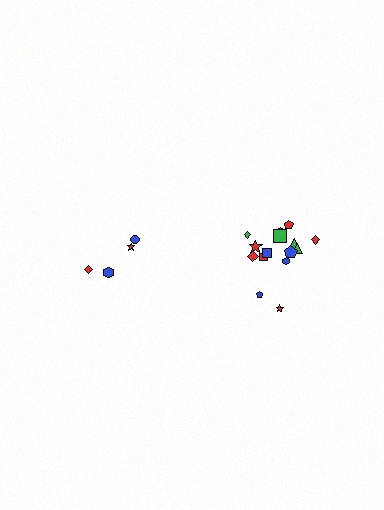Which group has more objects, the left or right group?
The right group.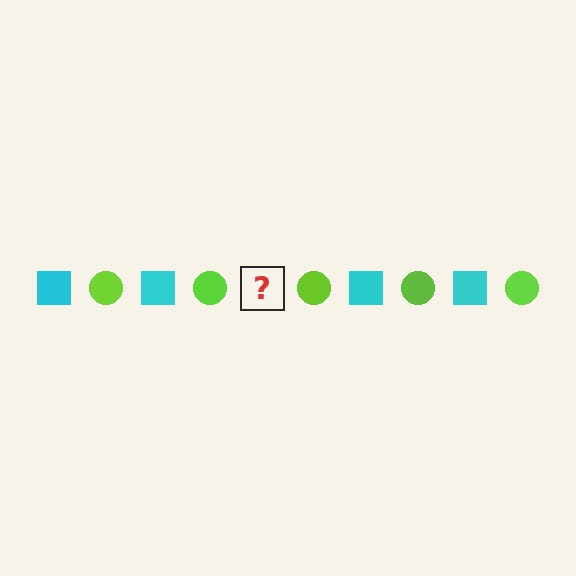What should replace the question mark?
The question mark should be replaced with a cyan square.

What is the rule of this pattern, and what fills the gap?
The rule is that the pattern alternates between cyan square and lime circle. The gap should be filled with a cyan square.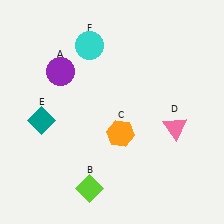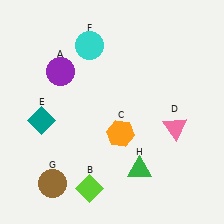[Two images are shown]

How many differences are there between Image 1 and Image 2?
There are 2 differences between the two images.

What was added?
A brown circle (G), a green triangle (H) were added in Image 2.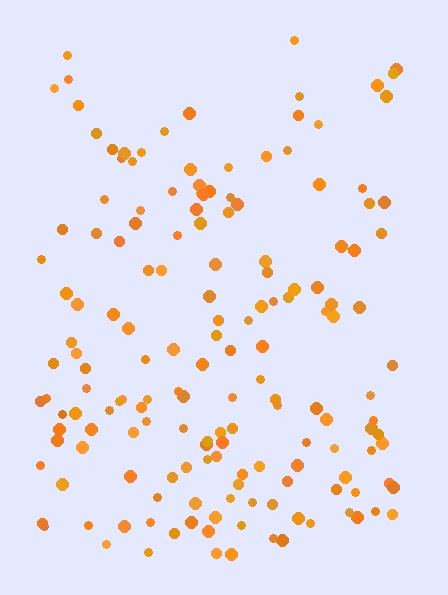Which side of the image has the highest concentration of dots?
The bottom.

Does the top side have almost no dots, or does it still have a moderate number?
Still a moderate number, just noticeably fewer than the bottom.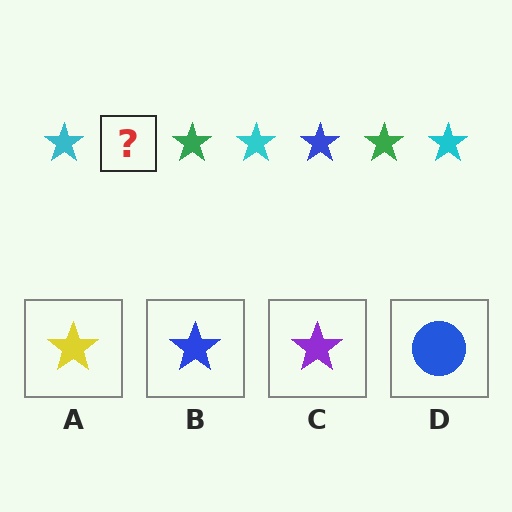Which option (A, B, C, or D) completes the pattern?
B.